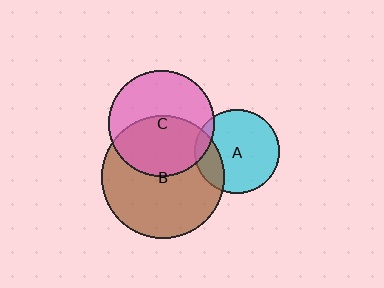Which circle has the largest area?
Circle B (brown).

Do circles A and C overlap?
Yes.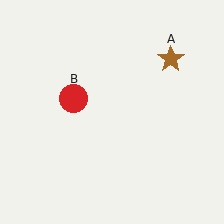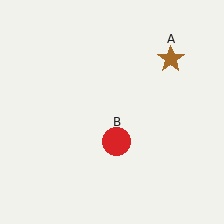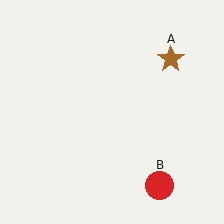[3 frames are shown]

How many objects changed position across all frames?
1 object changed position: red circle (object B).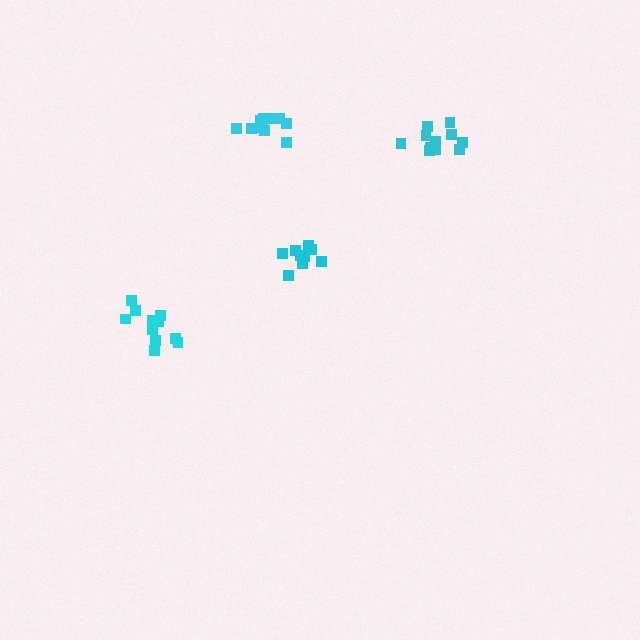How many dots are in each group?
Group 1: 9 dots, Group 2: 11 dots, Group 3: 11 dots, Group 4: 10 dots (41 total).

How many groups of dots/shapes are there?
There are 4 groups.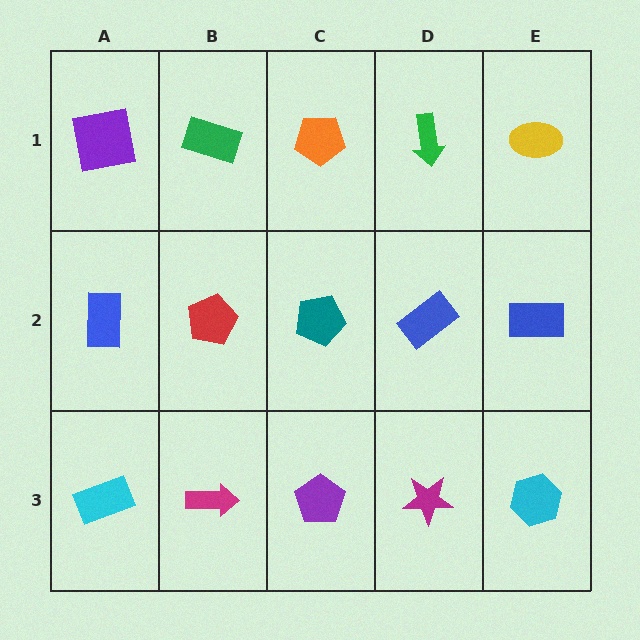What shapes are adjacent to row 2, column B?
A green rectangle (row 1, column B), a magenta arrow (row 3, column B), a blue rectangle (row 2, column A), a teal pentagon (row 2, column C).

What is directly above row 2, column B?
A green rectangle.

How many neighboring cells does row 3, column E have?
2.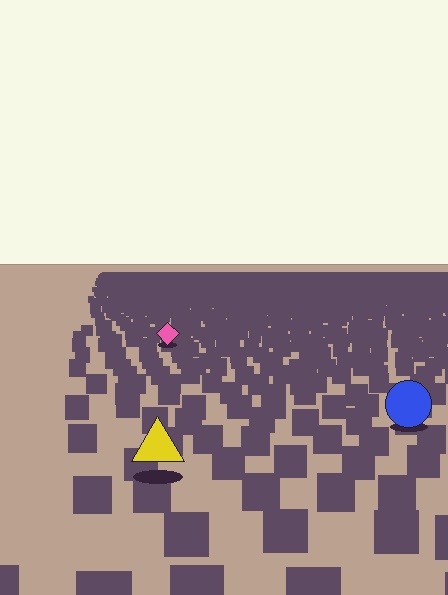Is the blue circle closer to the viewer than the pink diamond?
Yes. The blue circle is closer — you can tell from the texture gradient: the ground texture is coarser near it.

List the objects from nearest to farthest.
From nearest to farthest: the yellow triangle, the blue circle, the pink diamond.